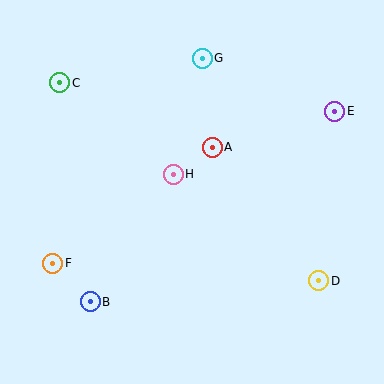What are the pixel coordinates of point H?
Point H is at (173, 174).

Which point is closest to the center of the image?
Point H at (173, 174) is closest to the center.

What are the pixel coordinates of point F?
Point F is at (53, 263).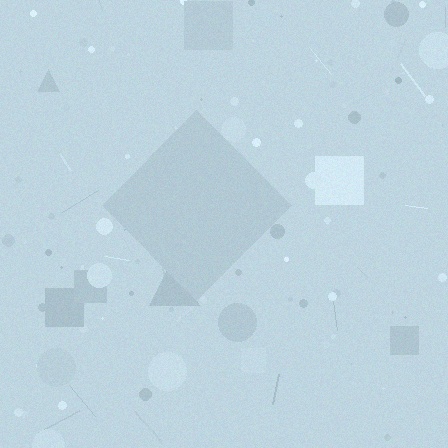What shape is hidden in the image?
A diamond is hidden in the image.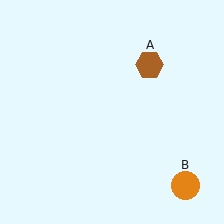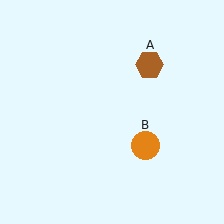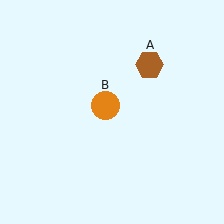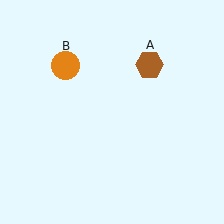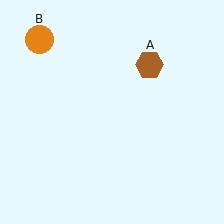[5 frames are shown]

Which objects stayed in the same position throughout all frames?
Brown hexagon (object A) remained stationary.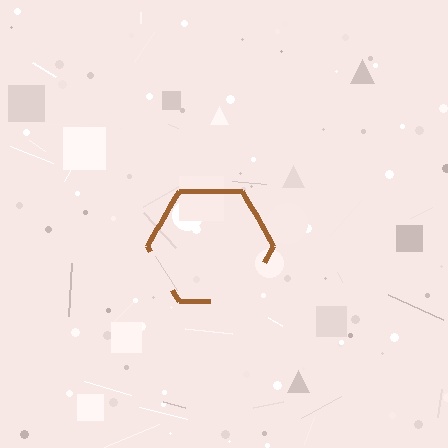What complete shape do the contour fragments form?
The contour fragments form a hexagon.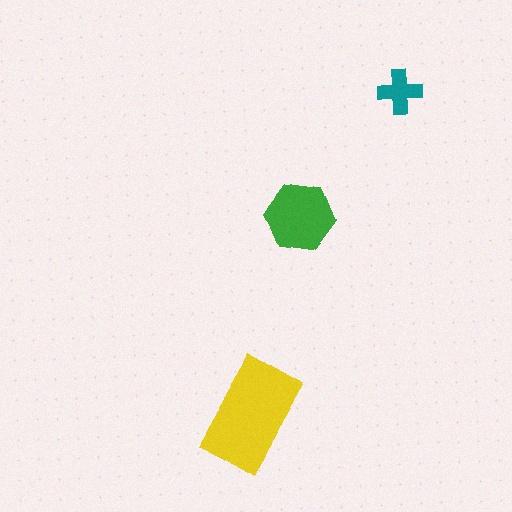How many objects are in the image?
There are 3 objects in the image.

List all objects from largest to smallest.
The yellow rectangle, the green hexagon, the teal cross.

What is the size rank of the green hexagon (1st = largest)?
2nd.